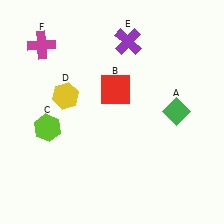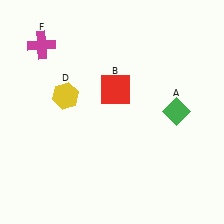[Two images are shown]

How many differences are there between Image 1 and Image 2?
There are 2 differences between the two images.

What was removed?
The lime hexagon (C), the purple cross (E) were removed in Image 2.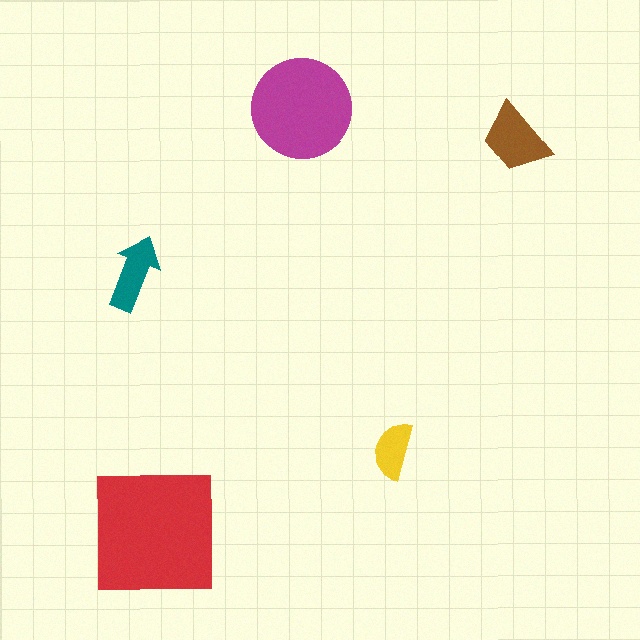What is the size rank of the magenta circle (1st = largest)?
2nd.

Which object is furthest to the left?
The teal arrow is leftmost.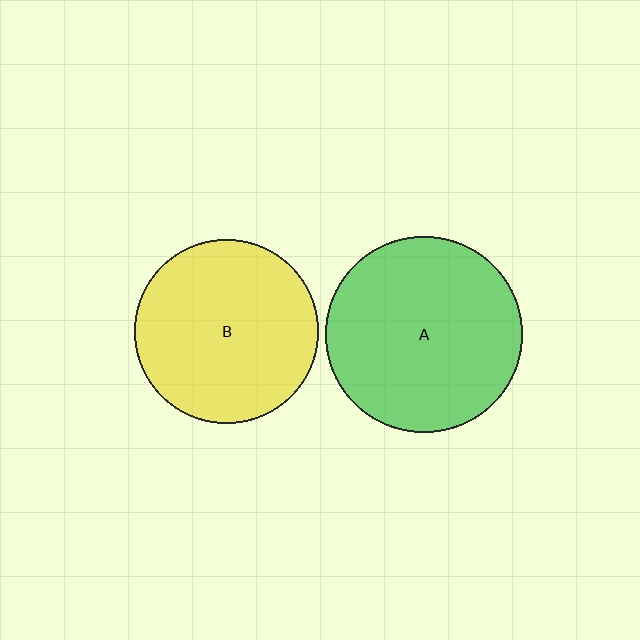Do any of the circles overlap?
No, none of the circles overlap.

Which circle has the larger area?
Circle A (green).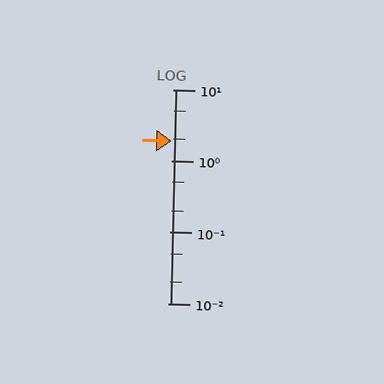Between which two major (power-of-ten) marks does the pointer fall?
The pointer is between 1 and 10.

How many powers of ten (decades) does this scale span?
The scale spans 3 decades, from 0.01 to 10.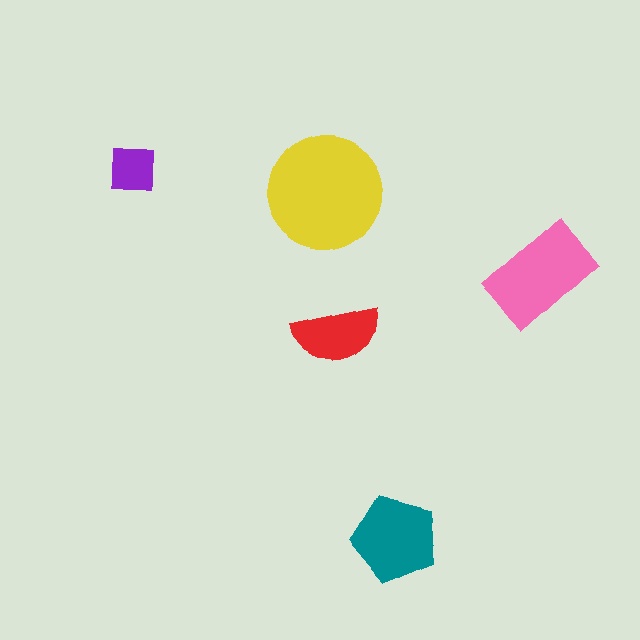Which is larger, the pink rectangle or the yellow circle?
The yellow circle.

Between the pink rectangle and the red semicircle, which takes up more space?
The pink rectangle.